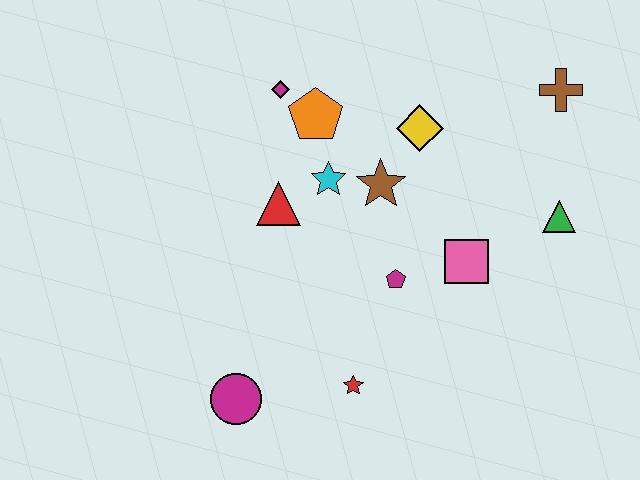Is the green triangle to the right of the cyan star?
Yes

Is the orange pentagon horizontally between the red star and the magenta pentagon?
No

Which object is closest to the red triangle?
The cyan star is closest to the red triangle.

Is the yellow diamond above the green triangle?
Yes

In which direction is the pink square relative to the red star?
The pink square is above the red star.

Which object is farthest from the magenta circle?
The brown cross is farthest from the magenta circle.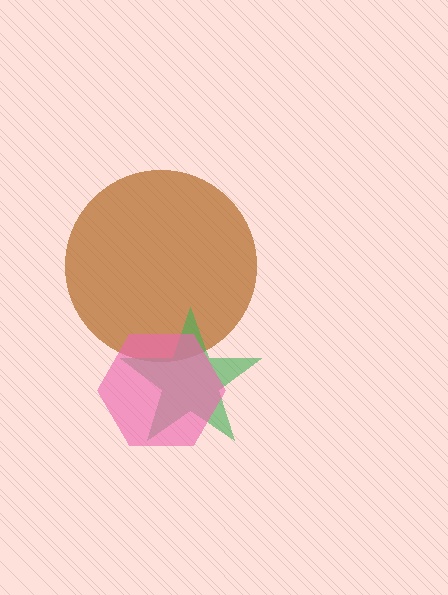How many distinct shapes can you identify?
There are 3 distinct shapes: a brown circle, a green star, a pink hexagon.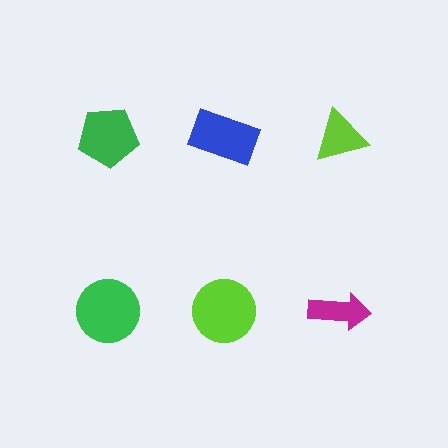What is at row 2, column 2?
A lime circle.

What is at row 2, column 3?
A magenta arrow.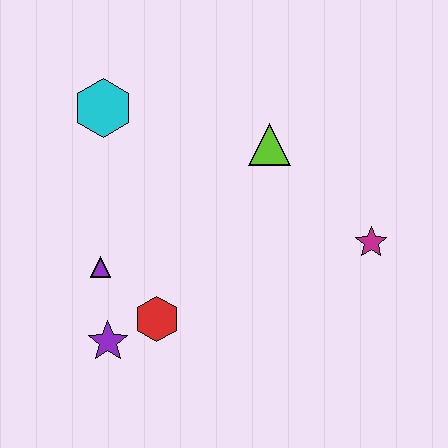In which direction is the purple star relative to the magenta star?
The purple star is to the left of the magenta star.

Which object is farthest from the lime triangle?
The purple star is farthest from the lime triangle.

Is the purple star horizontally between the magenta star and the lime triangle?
No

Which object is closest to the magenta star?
The lime triangle is closest to the magenta star.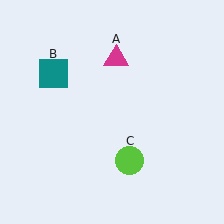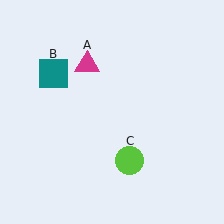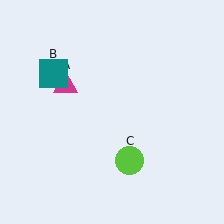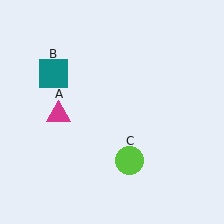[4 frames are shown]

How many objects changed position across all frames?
1 object changed position: magenta triangle (object A).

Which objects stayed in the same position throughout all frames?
Teal square (object B) and lime circle (object C) remained stationary.